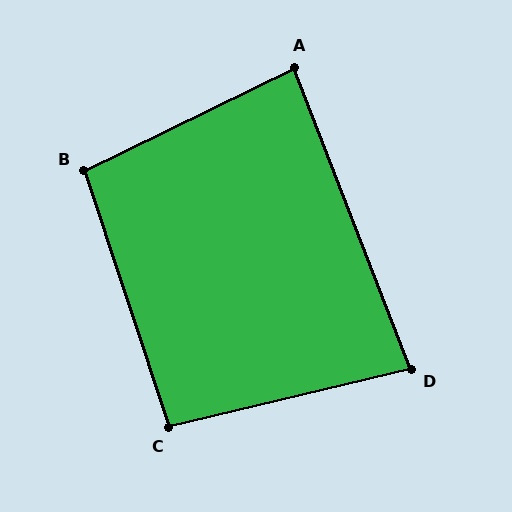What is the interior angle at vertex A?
Approximately 85 degrees (approximately right).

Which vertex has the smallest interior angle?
D, at approximately 82 degrees.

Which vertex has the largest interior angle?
B, at approximately 98 degrees.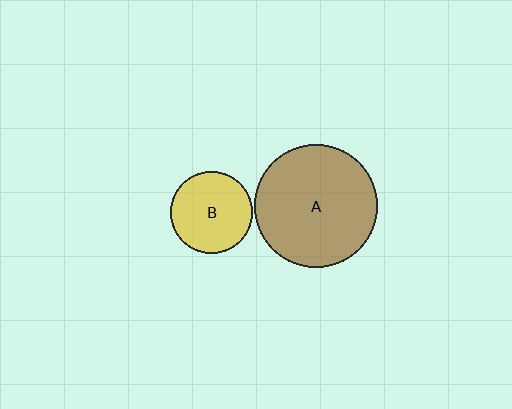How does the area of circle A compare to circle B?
Approximately 2.2 times.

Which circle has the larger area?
Circle A (brown).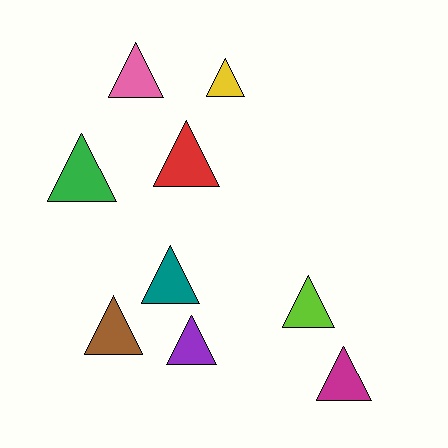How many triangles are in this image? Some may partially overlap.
There are 9 triangles.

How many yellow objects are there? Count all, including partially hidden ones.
There is 1 yellow object.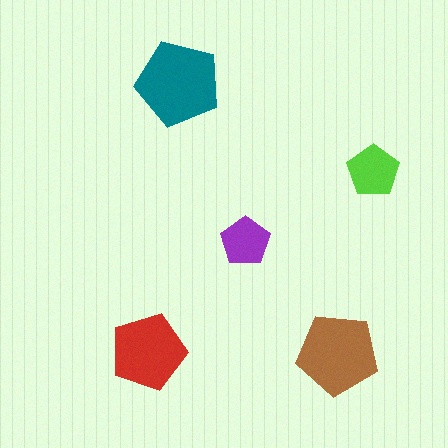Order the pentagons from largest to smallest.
the teal one, the brown one, the red one, the lime one, the purple one.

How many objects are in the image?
There are 5 objects in the image.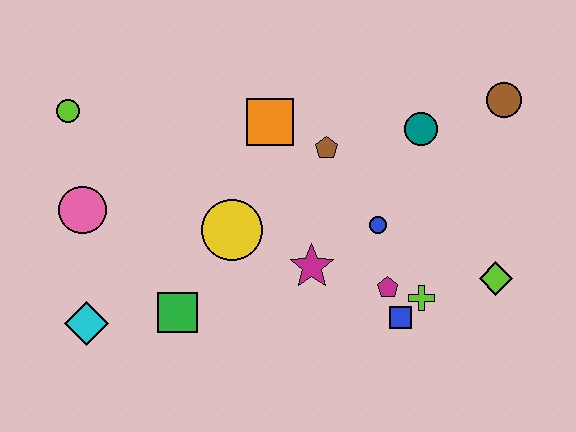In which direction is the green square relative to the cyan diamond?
The green square is to the right of the cyan diamond.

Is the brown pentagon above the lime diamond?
Yes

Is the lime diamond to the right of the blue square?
Yes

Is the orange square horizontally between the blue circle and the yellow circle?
Yes